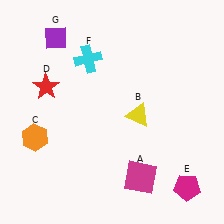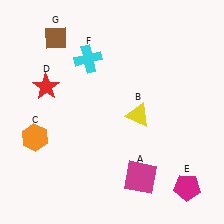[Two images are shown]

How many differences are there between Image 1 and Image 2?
There is 1 difference between the two images.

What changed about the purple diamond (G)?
In Image 1, G is purple. In Image 2, it changed to brown.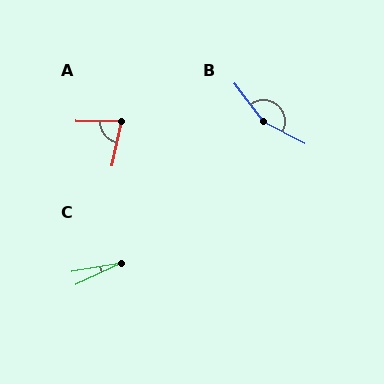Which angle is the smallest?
C, at approximately 15 degrees.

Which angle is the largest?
B, at approximately 154 degrees.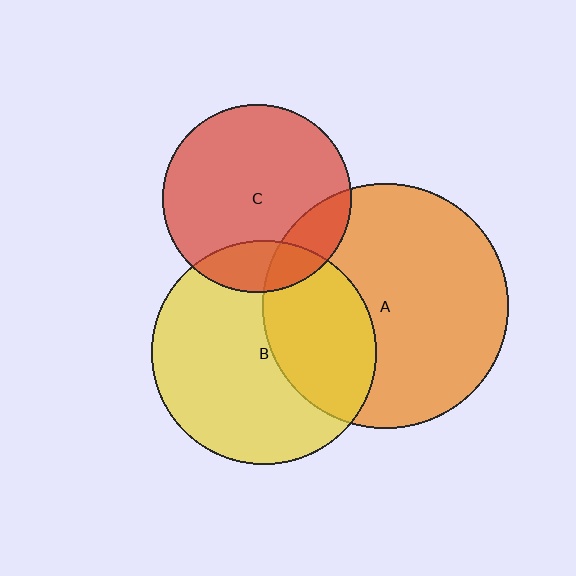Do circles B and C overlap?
Yes.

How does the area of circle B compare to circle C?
Approximately 1.4 times.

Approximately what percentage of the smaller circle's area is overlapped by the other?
Approximately 20%.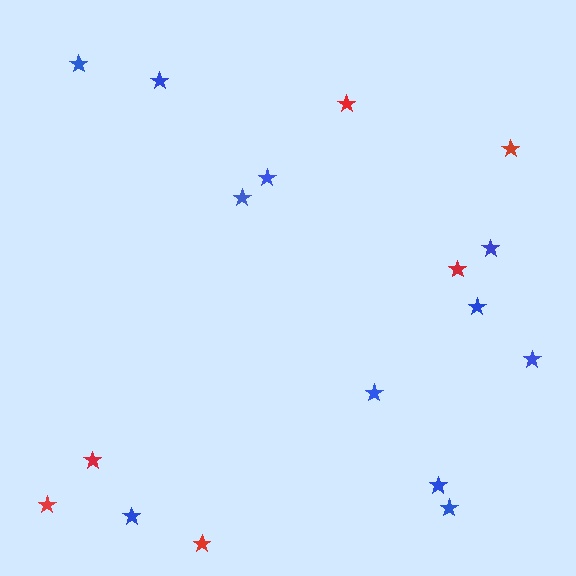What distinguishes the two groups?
There are 2 groups: one group of red stars (6) and one group of blue stars (11).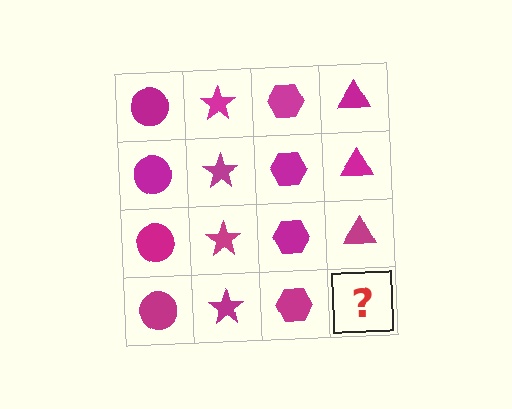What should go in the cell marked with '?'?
The missing cell should contain a magenta triangle.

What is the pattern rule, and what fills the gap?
The rule is that each column has a consistent shape. The gap should be filled with a magenta triangle.